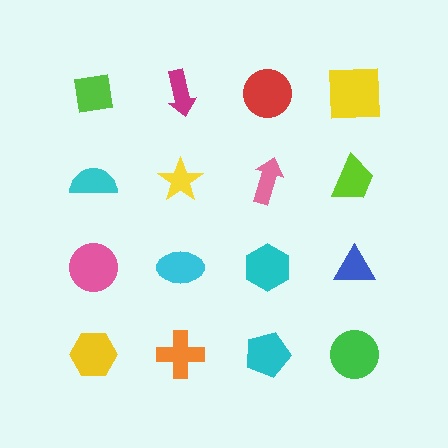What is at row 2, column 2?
A yellow star.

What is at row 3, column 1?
A pink circle.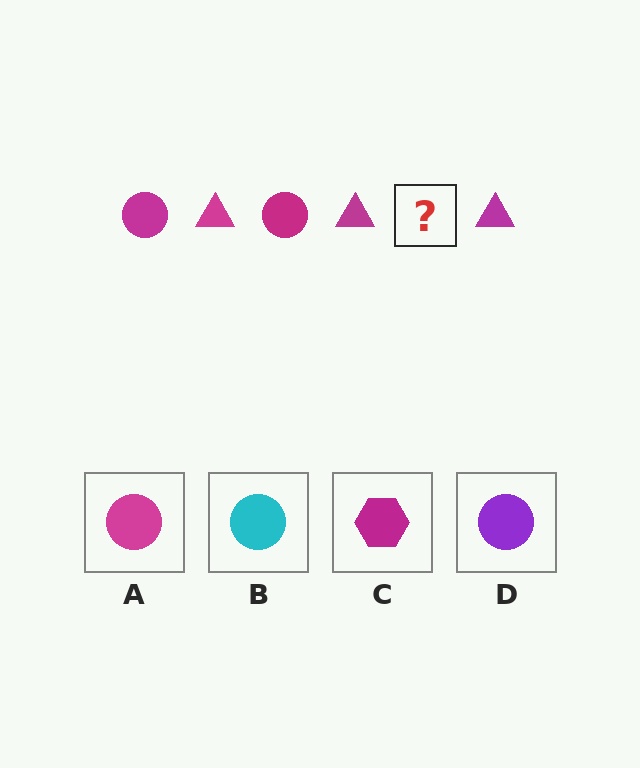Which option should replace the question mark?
Option A.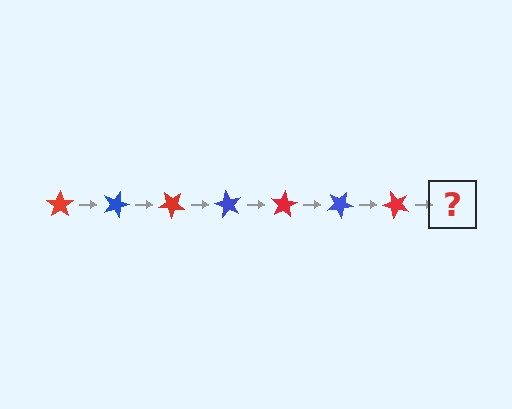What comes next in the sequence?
The next element should be a blue star, rotated 140 degrees from the start.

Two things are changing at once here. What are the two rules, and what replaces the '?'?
The two rules are that it rotates 20 degrees each step and the color cycles through red and blue. The '?' should be a blue star, rotated 140 degrees from the start.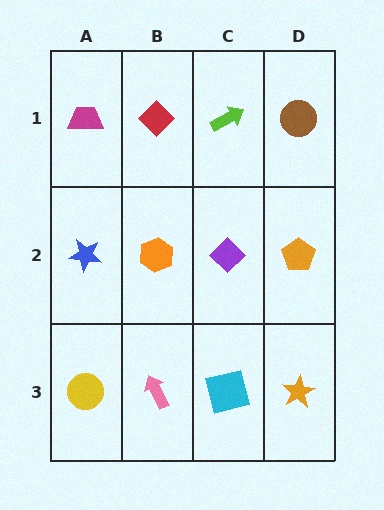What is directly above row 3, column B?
An orange hexagon.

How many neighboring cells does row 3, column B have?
3.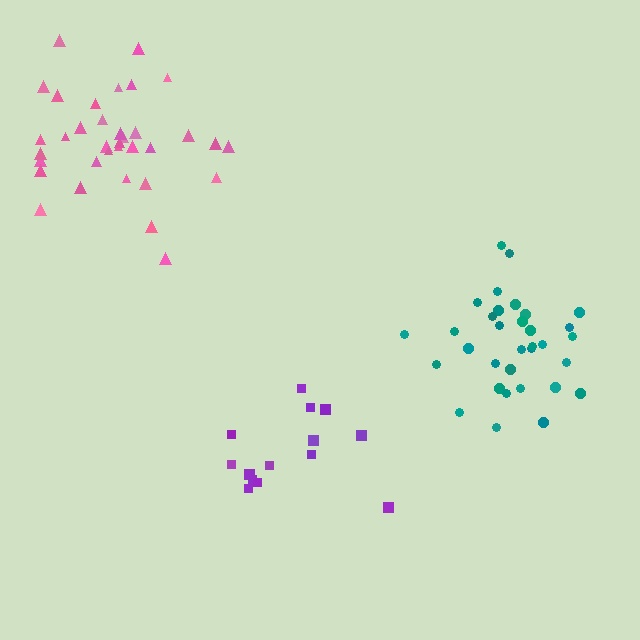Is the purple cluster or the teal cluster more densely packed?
Teal.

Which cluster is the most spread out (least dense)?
Purple.